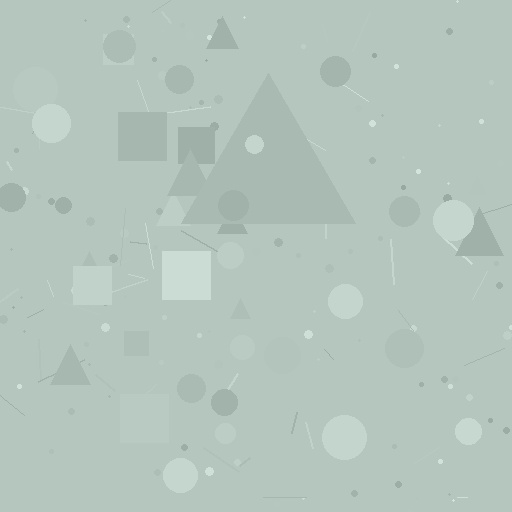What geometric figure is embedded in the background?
A triangle is embedded in the background.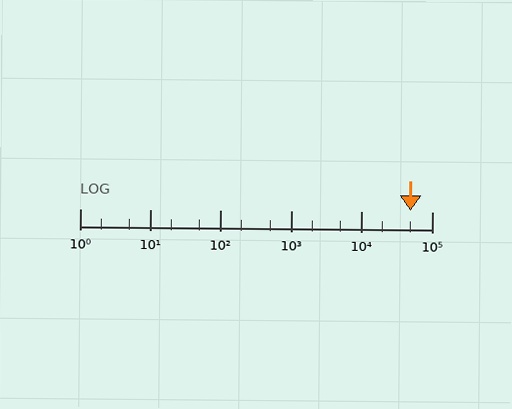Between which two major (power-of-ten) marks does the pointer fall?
The pointer is between 10000 and 100000.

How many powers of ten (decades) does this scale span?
The scale spans 5 decades, from 1 to 100000.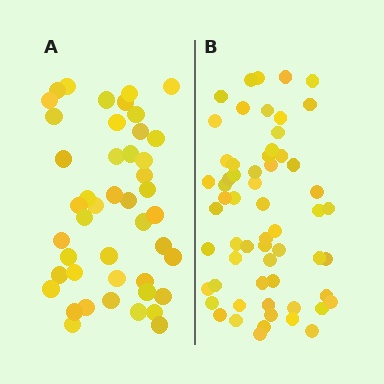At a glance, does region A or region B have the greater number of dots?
Region B (the right region) has more dots.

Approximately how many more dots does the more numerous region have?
Region B has approximately 15 more dots than region A.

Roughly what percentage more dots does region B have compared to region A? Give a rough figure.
About 35% more.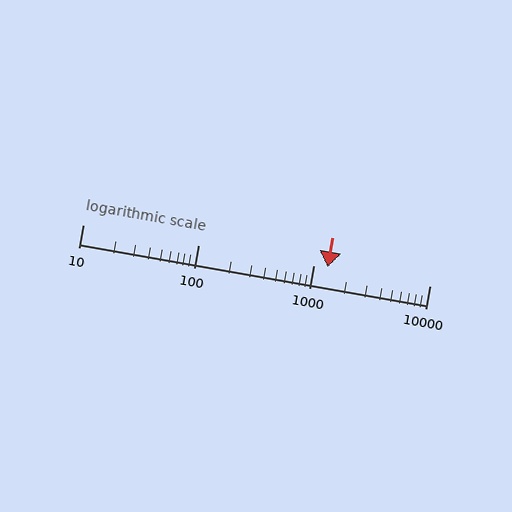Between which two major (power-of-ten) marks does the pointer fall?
The pointer is between 1000 and 10000.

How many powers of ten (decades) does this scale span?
The scale spans 3 decades, from 10 to 10000.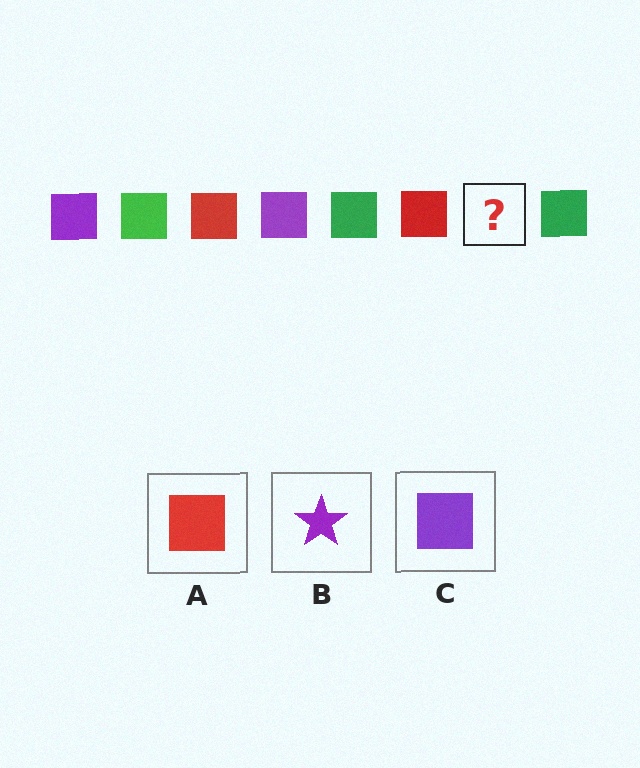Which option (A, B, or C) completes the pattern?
C.